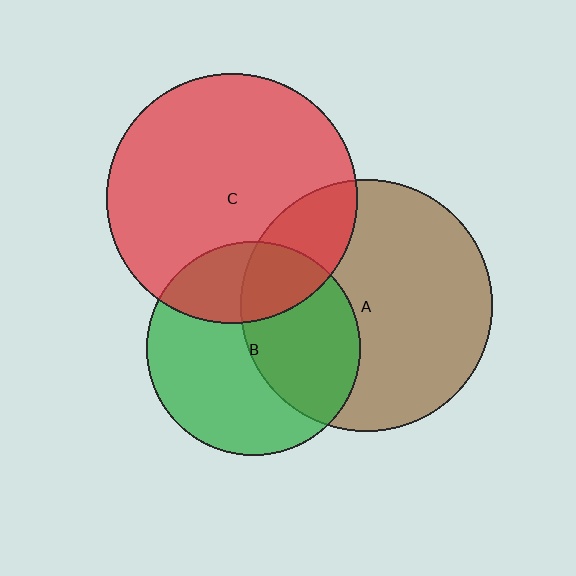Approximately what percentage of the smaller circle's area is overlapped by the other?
Approximately 25%.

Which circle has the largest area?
Circle A (brown).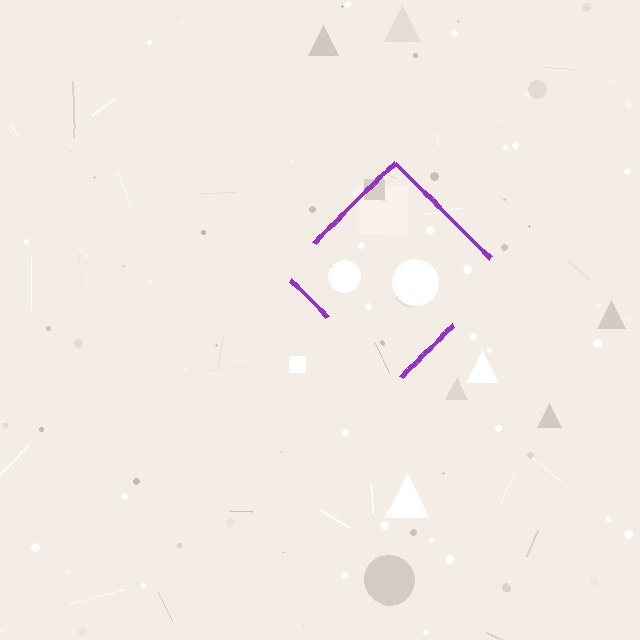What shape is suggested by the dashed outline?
The dashed outline suggests a diamond.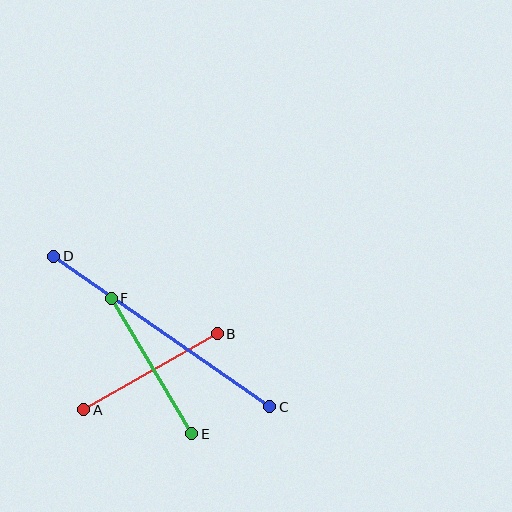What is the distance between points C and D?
The distance is approximately 263 pixels.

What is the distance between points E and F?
The distance is approximately 158 pixels.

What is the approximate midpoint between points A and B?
The midpoint is at approximately (151, 372) pixels.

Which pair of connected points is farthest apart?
Points C and D are farthest apart.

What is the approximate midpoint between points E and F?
The midpoint is at approximately (152, 366) pixels.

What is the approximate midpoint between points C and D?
The midpoint is at approximately (162, 332) pixels.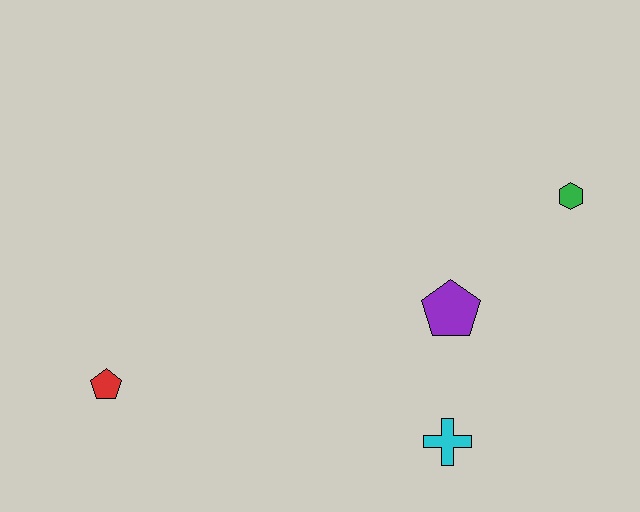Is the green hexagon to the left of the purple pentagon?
No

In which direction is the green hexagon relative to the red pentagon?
The green hexagon is to the right of the red pentagon.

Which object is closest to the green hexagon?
The purple pentagon is closest to the green hexagon.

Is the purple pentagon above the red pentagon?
Yes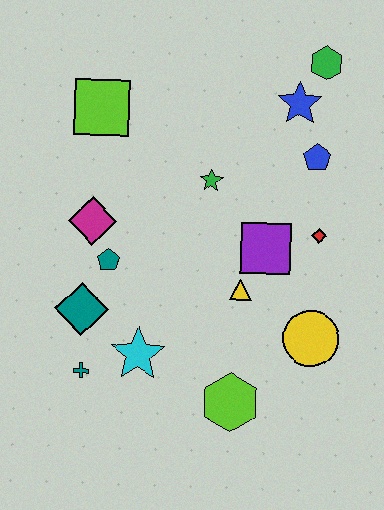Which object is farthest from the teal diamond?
The green hexagon is farthest from the teal diamond.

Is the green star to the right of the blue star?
No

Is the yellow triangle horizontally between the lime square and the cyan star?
No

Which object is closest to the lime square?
The magenta diamond is closest to the lime square.